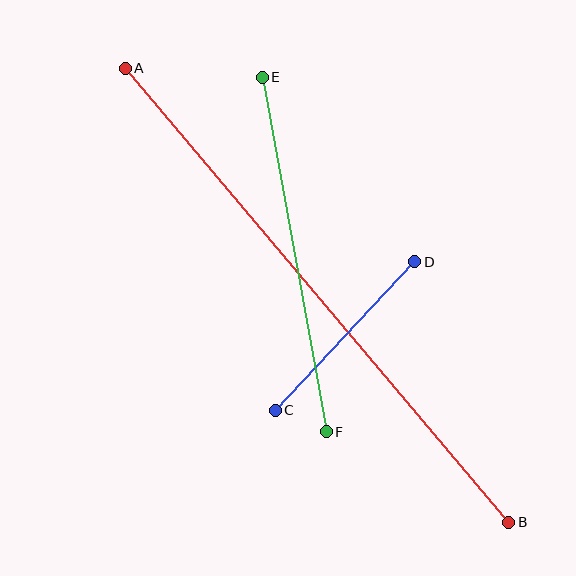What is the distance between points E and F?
The distance is approximately 360 pixels.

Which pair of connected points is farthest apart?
Points A and B are farthest apart.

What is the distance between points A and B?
The distance is approximately 594 pixels.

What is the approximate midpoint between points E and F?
The midpoint is at approximately (294, 255) pixels.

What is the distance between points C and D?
The distance is approximately 204 pixels.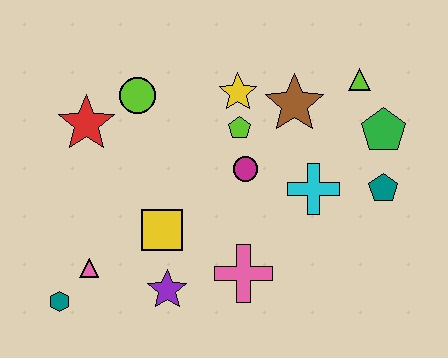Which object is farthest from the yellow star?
The teal hexagon is farthest from the yellow star.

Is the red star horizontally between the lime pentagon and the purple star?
No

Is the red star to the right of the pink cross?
No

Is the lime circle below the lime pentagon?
No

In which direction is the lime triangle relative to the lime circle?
The lime triangle is to the right of the lime circle.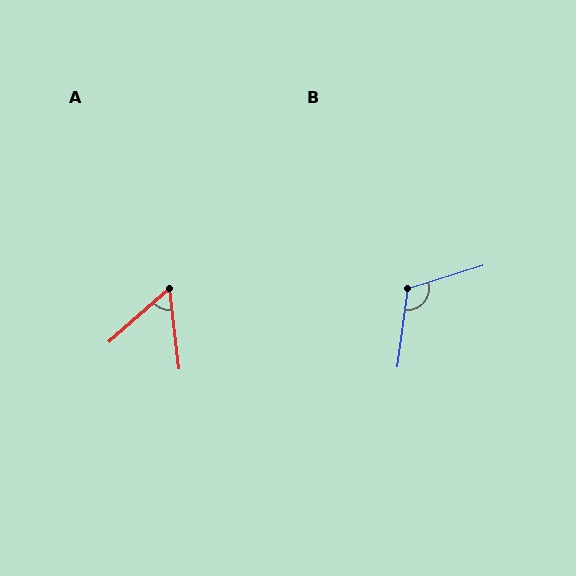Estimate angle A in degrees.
Approximately 55 degrees.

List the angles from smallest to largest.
A (55°), B (115°).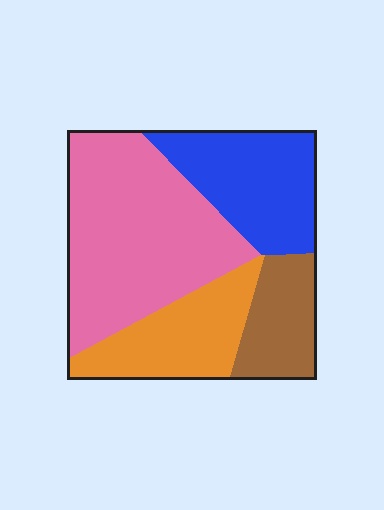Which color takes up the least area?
Brown, at roughly 15%.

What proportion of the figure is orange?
Orange covers roughly 20% of the figure.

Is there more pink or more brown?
Pink.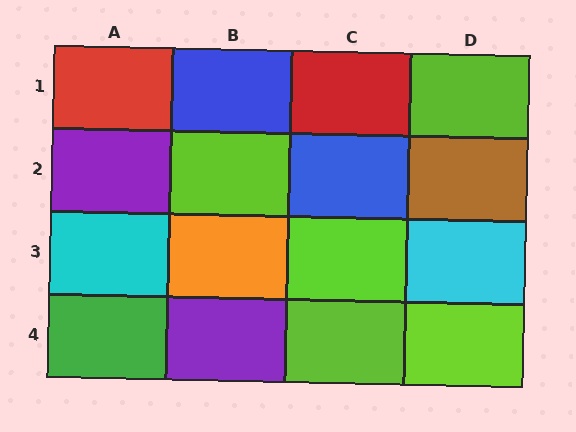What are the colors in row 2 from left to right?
Purple, lime, blue, brown.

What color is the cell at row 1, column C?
Red.